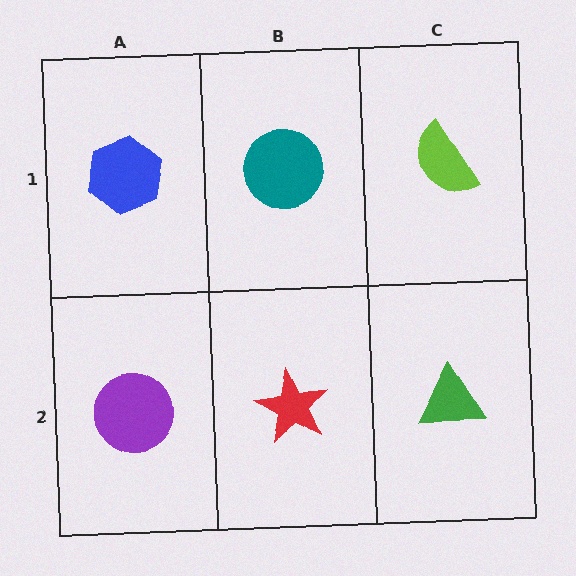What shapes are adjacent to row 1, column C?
A green triangle (row 2, column C), a teal circle (row 1, column B).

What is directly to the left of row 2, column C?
A red star.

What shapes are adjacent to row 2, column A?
A blue hexagon (row 1, column A), a red star (row 2, column B).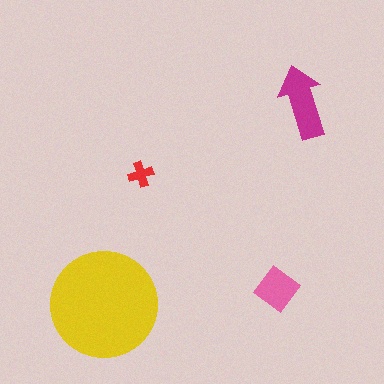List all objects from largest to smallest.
The yellow circle, the magenta arrow, the pink diamond, the red cross.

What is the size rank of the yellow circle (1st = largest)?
1st.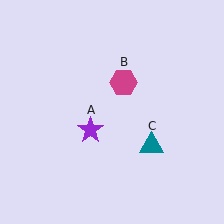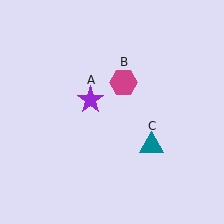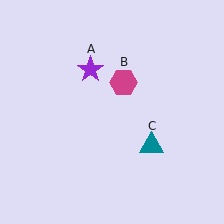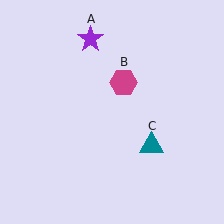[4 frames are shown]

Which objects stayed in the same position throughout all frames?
Magenta hexagon (object B) and teal triangle (object C) remained stationary.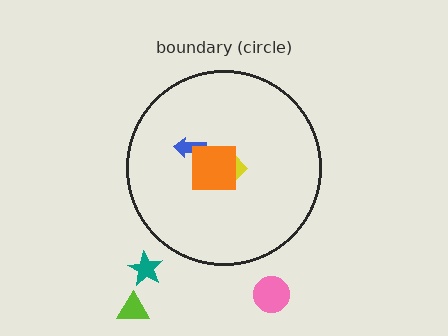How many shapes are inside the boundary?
3 inside, 3 outside.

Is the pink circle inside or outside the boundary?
Outside.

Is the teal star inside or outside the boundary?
Outside.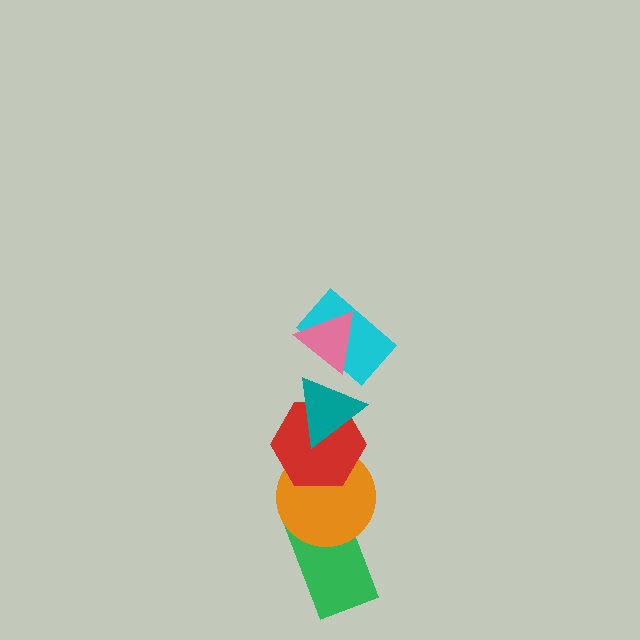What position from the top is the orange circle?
The orange circle is 5th from the top.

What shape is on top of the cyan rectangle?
The pink triangle is on top of the cyan rectangle.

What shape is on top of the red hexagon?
The teal triangle is on top of the red hexagon.